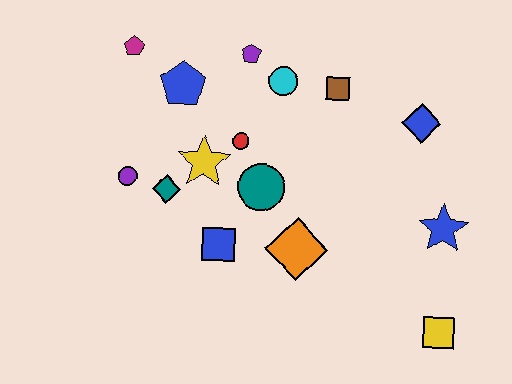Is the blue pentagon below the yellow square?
No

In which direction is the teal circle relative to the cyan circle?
The teal circle is below the cyan circle.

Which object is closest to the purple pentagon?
The cyan circle is closest to the purple pentagon.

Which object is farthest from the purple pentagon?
The yellow square is farthest from the purple pentagon.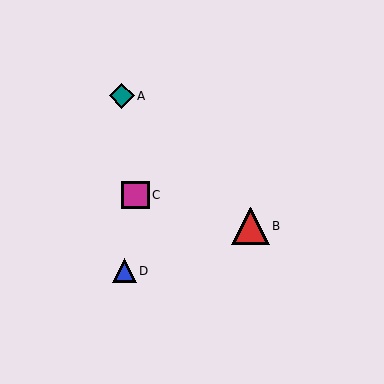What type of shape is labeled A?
Shape A is a teal diamond.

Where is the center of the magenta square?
The center of the magenta square is at (135, 195).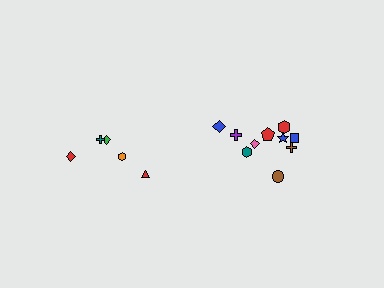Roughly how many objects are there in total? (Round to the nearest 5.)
Roughly 15 objects in total.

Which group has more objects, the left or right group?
The right group.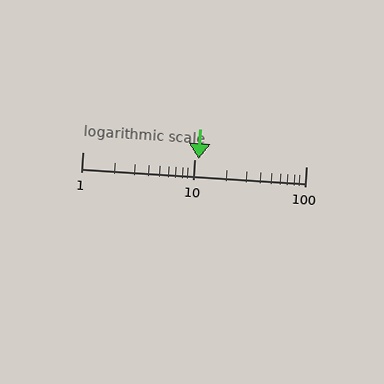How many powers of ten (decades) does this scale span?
The scale spans 2 decades, from 1 to 100.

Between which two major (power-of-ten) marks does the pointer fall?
The pointer is between 10 and 100.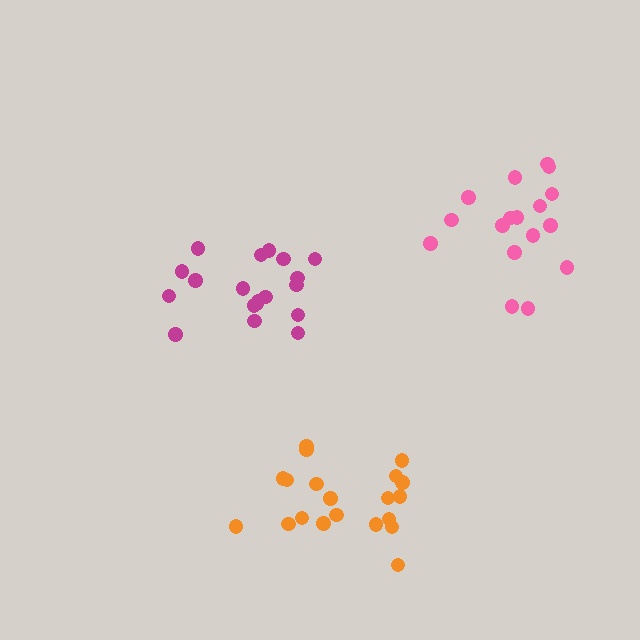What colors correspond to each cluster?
The clusters are colored: magenta, pink, orange.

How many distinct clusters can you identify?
There are 3 distinct clusters.